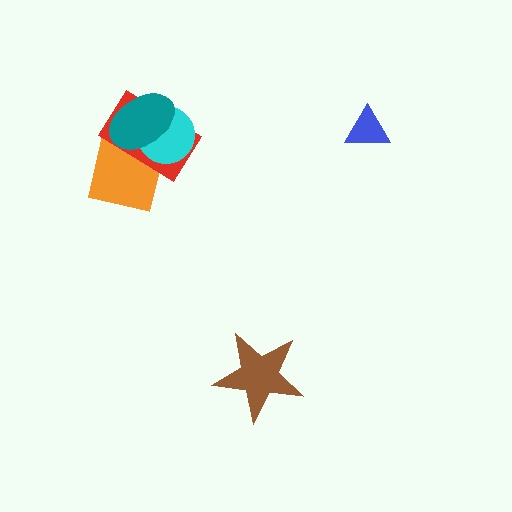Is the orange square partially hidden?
Yes, it is partially covered by another shape.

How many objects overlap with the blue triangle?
0 objects overlap with the blue triangle.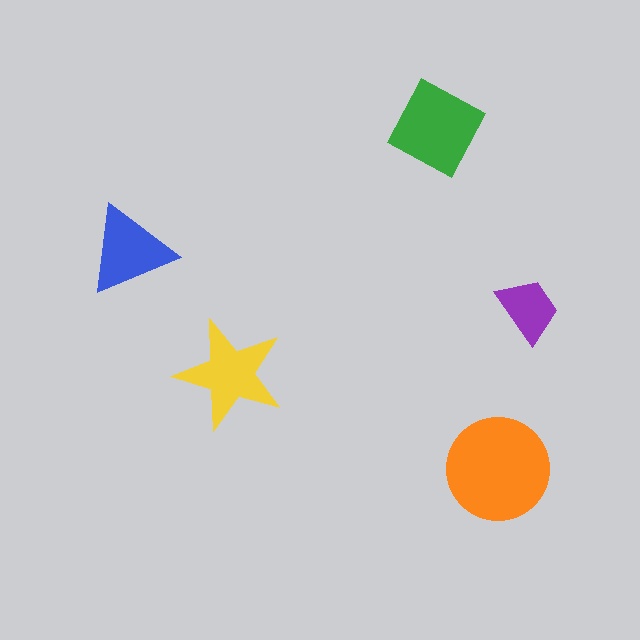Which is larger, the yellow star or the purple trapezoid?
The yellow star.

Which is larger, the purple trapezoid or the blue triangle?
The blue triangle.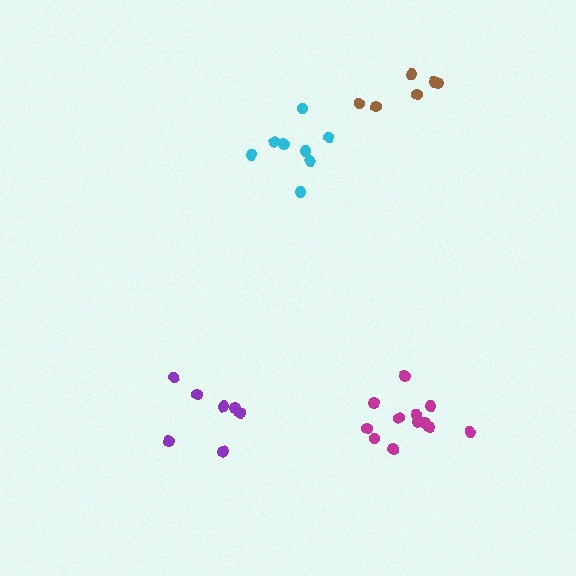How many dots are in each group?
Group 1: 7 dots, Group 2: 6 dots, Group 3: 8 dots, Group 4: 12 dots (33 total).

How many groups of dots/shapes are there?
There are 4 groups.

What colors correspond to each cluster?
The clusters are colored: purple, brown, cyan, magenta.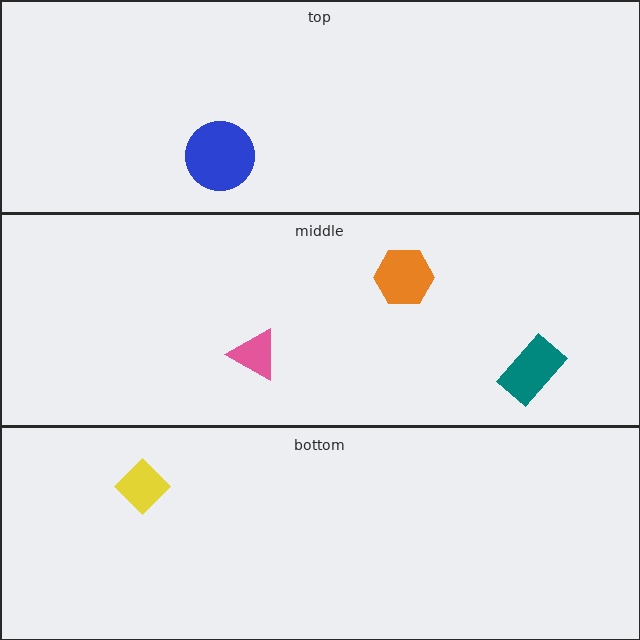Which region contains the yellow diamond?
The bottom region.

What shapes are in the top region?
The blue circle.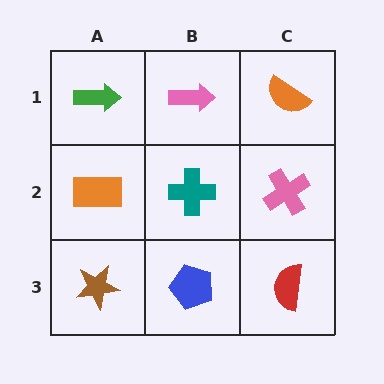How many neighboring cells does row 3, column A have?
2.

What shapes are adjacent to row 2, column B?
A pink arrow (row 1, column B), a blue pentagon (row 3, column B), an orange rectangle (row 2, column A), a pink cross (row 2, column C).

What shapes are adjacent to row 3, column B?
A teal cross (row 2, column B), a brown star (row 3, column A), a red semicircle (row 3, column C).